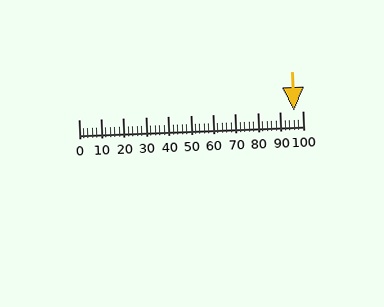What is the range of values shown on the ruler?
The ruler shows values from 0 to 100.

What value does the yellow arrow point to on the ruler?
The yellow arrow points to approximately 96.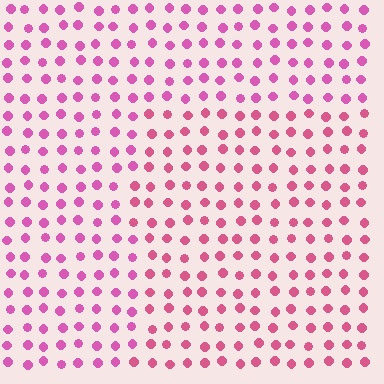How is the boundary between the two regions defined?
The boundary is defined purely by a slight shift in hue (about 20 degrees). Spacing, size, and orientation are identical on both sides.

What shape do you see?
I see a rectangle.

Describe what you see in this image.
The image is filled with small pink elements in a uniform arrangement. A rectangle-shaped region is visible where the elements are tinted to a slightly different hue, forming a subtle color boundary.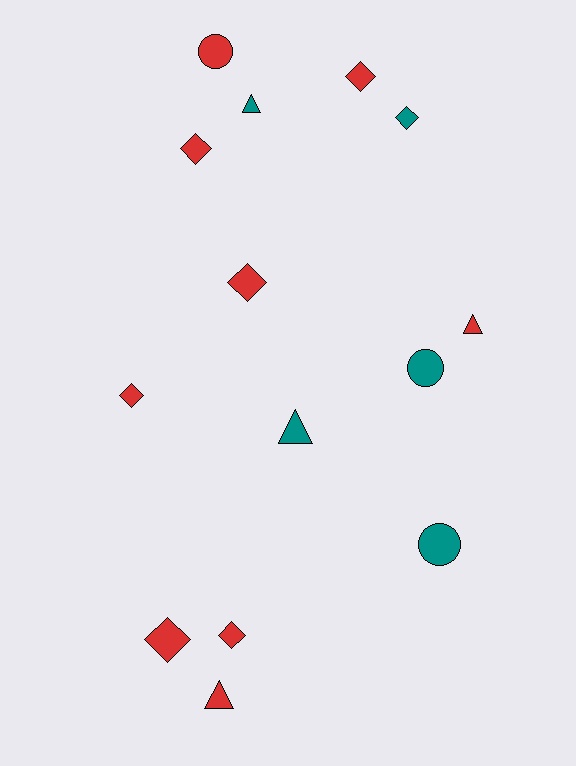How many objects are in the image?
There are 14 objects.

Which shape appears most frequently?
Diamond, with 7 objects.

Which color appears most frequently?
Red, with 9 objects.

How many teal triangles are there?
There are 2 teal triangles.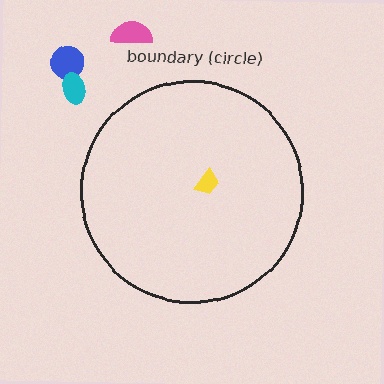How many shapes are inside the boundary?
1 inside, 3 outside.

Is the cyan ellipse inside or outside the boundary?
Outside.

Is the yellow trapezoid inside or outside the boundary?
Inside.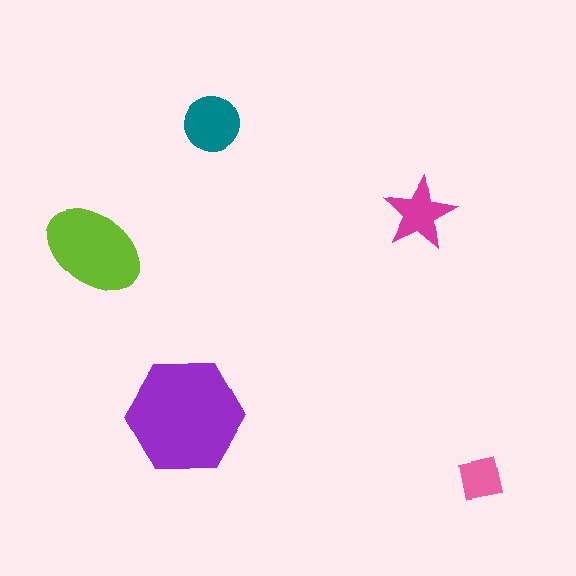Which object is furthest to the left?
The lime ellipse is leftmost.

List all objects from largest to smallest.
The purple hexagon, the lime ellipse, the teal circle, the magenta star, the pink square.